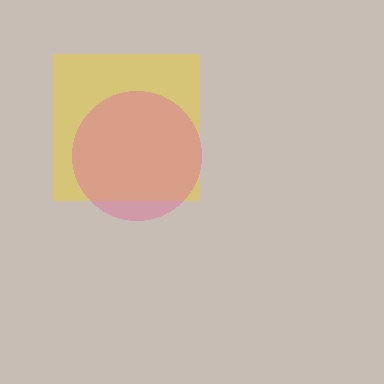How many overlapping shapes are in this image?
There are 2 overlapping shapes in the image.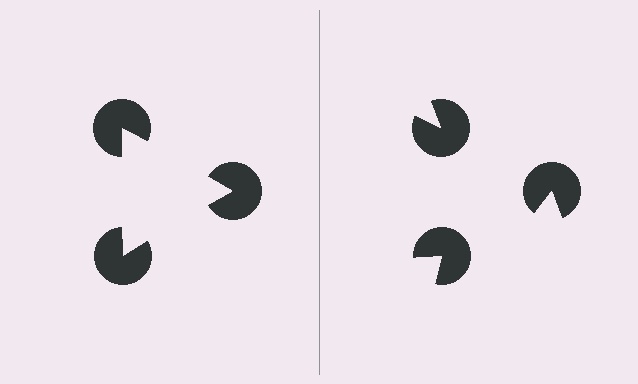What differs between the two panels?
The pac-man discs are positioned identically on both sides; only the wedge orientations differ. On the left they align to a triangle; on the right they are misaligned.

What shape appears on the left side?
An illusory triangle.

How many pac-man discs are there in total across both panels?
6 — 3 on each side.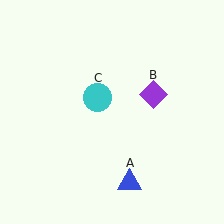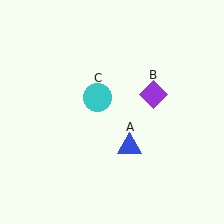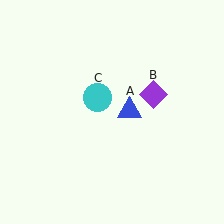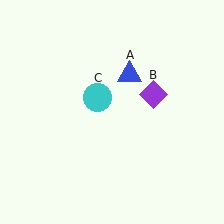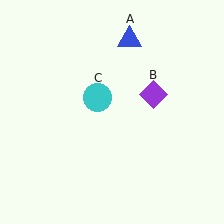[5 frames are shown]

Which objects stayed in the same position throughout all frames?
Purple diamond (object B) and cyan circle (object C) remained stationary.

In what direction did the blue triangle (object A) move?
The blue triangle (object A) moved up.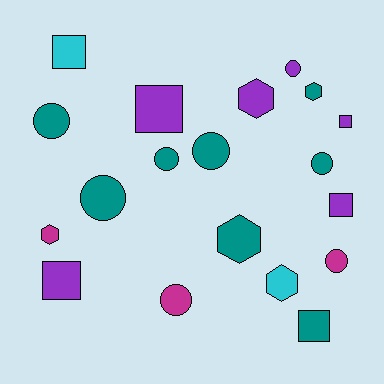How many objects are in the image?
There are 19 objects.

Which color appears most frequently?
Teal, with 8 objects.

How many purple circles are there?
There is 1 purple circle.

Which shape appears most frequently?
Circle, with 8 objects.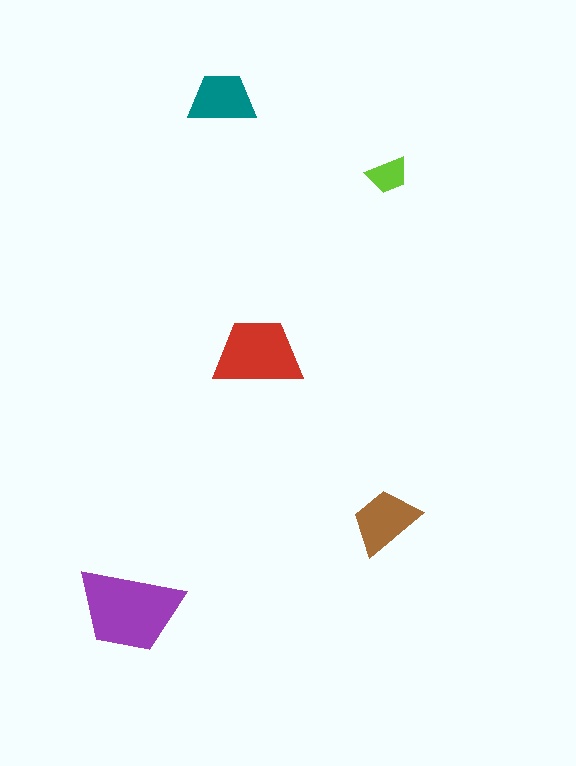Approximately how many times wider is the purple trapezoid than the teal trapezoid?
About 1.5 times wider.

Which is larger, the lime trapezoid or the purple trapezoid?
The purple one.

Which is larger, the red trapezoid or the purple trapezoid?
The purple one.